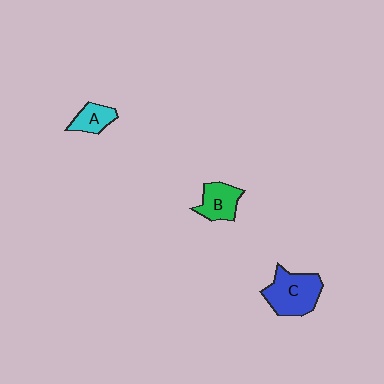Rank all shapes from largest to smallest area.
From largest to smallest: C (blue), B (green), A (cyan).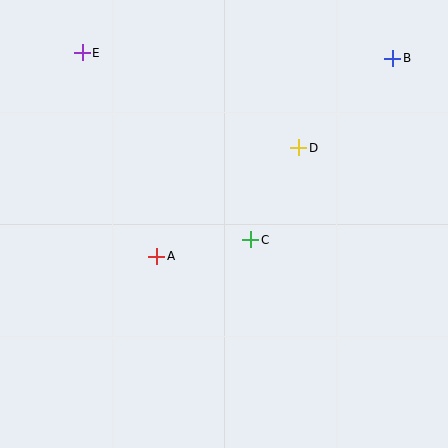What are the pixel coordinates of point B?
Point B is at (393, 58).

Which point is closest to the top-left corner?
Point E is closest to the top-left corner.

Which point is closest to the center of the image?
Point C at (251, 240) is closest to the center.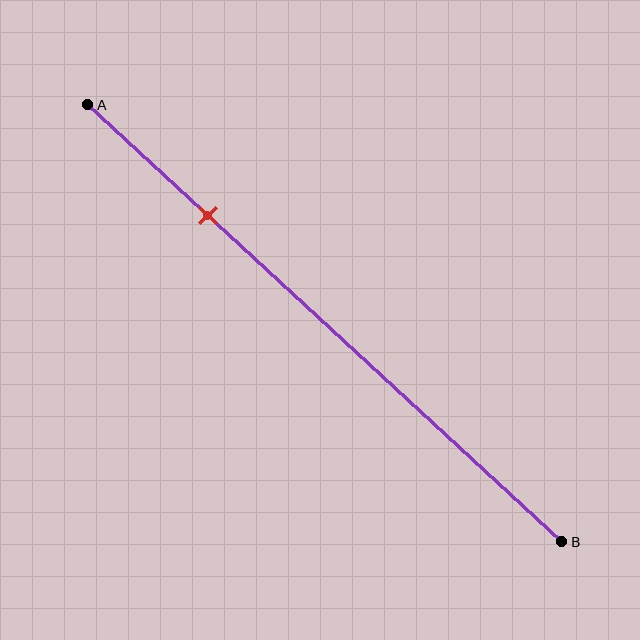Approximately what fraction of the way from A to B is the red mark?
The red mark is approximately 25% of the way from A to B.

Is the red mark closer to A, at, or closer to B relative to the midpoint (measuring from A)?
The red mark is closer to point A than the midpoint of segment AB.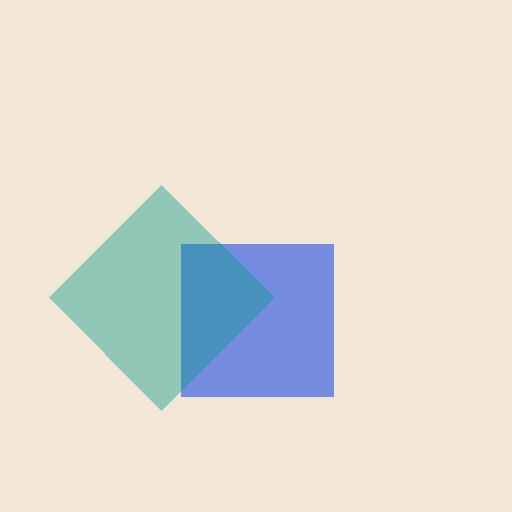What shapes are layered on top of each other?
The layered shapes are: a blue square, a teal diamond.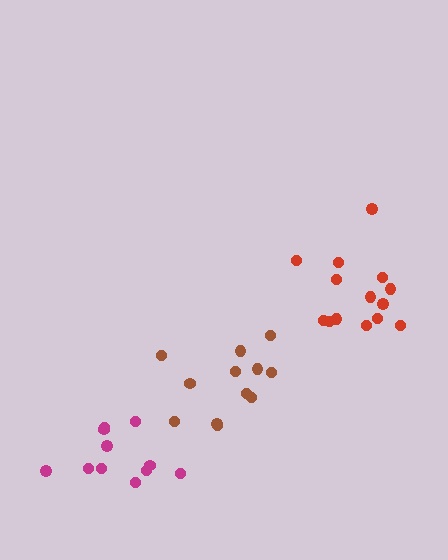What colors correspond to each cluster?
The clusters are colored: brown, red, magenta.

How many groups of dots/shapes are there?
There are 3 groups.